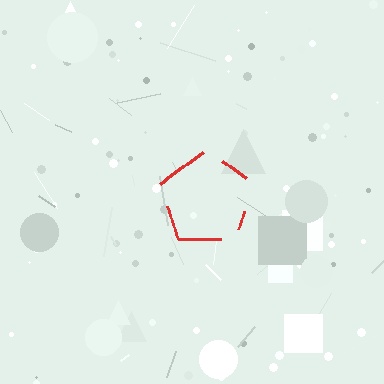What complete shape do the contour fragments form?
The contour fragments form a pentagon.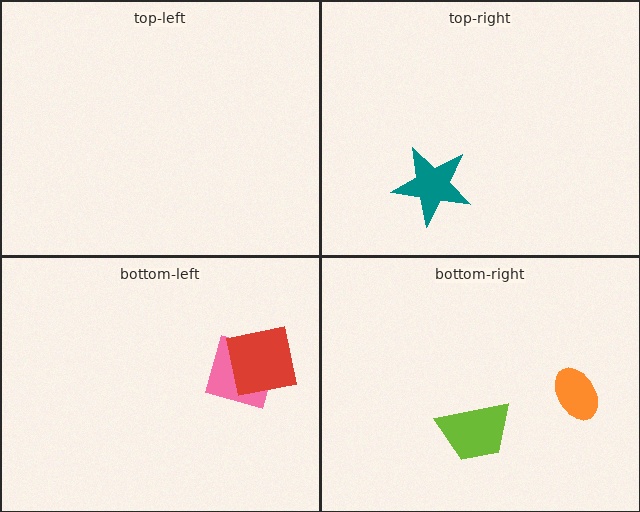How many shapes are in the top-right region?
1.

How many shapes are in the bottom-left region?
2.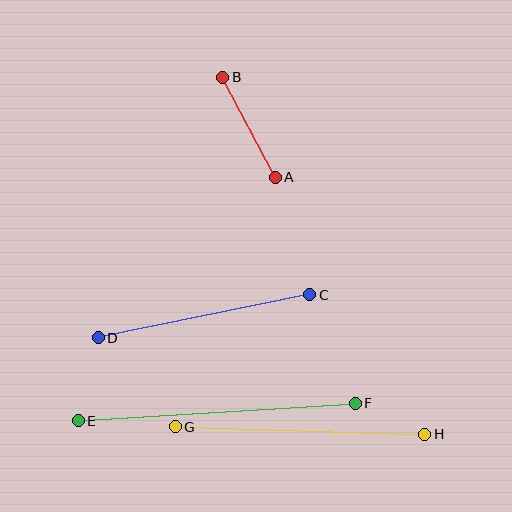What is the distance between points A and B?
The distance is approximately 113 pixels.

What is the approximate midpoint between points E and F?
The midpoint is at approximately (217, 412) pixels.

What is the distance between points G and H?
The distance is approximately 250 pixels.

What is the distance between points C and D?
The distance is approximately 216 pixels.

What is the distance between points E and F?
The distance is approximately 278 pixels.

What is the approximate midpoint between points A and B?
The midpoint is at approximately (249, 127) pixels.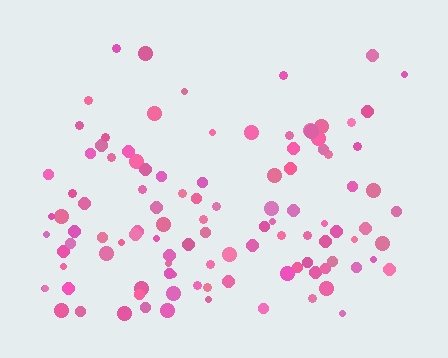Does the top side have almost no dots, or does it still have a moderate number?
Still a moderate number, just noticeably fewer than the bottom.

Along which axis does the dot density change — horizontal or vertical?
Vertical.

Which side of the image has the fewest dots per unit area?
The top.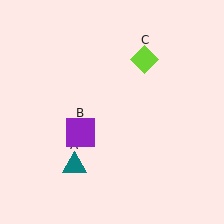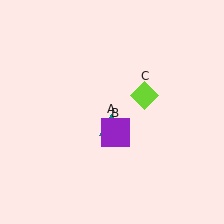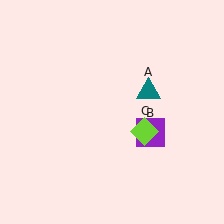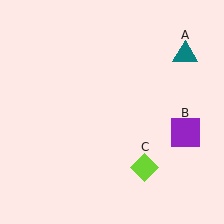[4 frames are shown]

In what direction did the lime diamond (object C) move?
The lime diamond (object C) moved down.